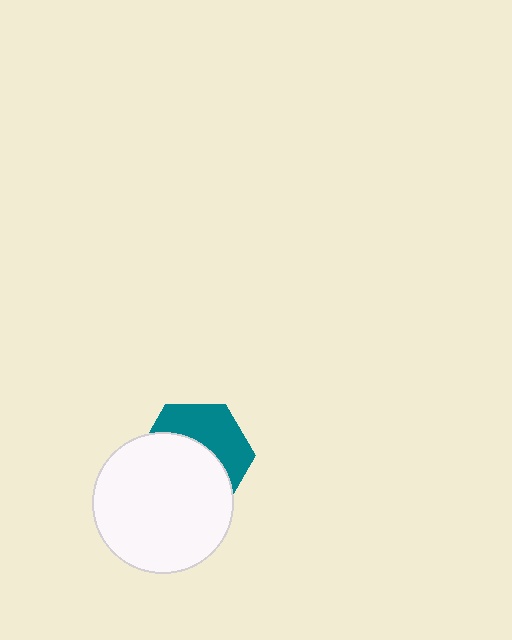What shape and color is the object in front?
The object in front is a white circle.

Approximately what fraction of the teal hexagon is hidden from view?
Roughly 57% of the teal hexagon is hidden behind the white circle.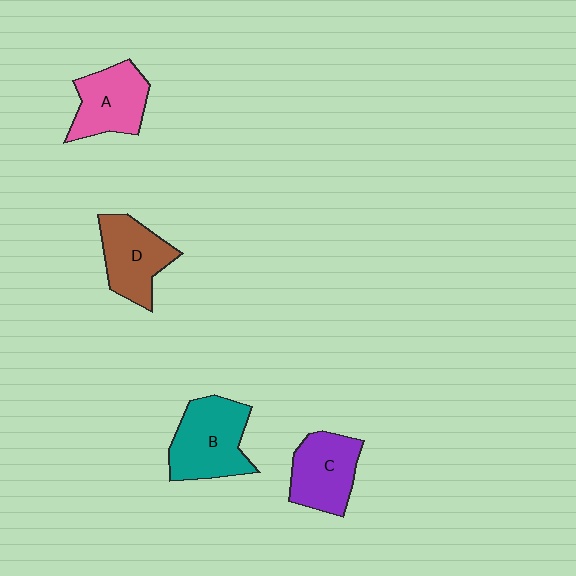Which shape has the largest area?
Shape B (teal).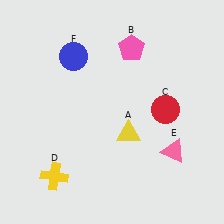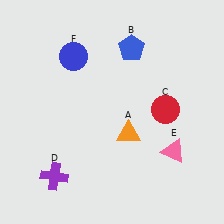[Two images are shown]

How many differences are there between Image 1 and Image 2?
There are 3 differences between the two images.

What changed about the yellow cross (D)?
In Image 1, D is yellow. In Image 2, it changed to purple.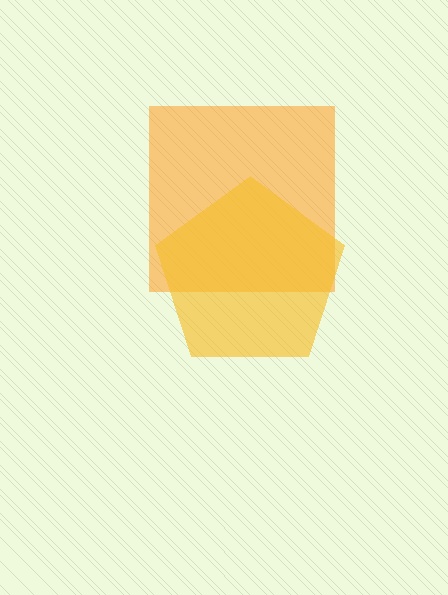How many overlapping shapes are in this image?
There are 2 overlapping shapes in the image.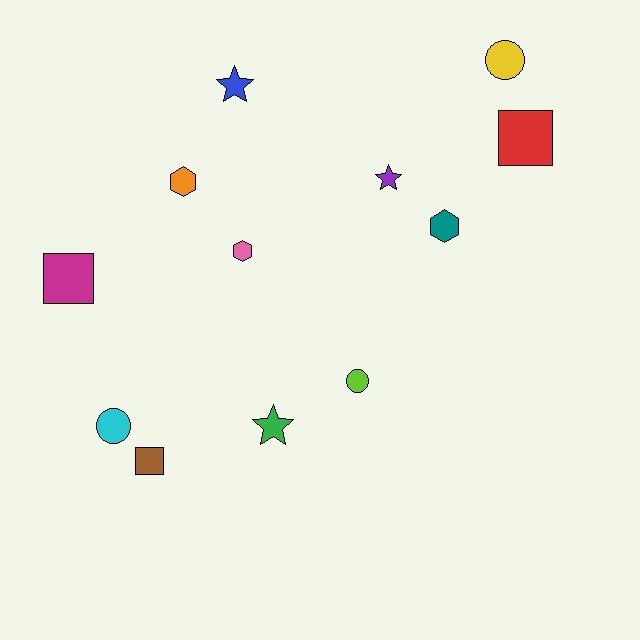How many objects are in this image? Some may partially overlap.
There are 12 objects.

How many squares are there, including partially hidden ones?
There are 3 squares.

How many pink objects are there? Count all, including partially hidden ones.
There is 1 pink object.